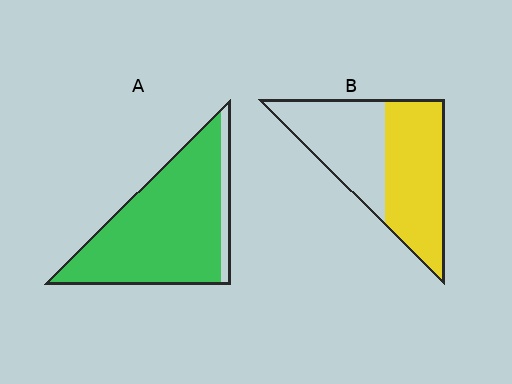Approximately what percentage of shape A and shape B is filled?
A is approximately 90% and B is approximately 55%.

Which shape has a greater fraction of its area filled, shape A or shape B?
Shape A.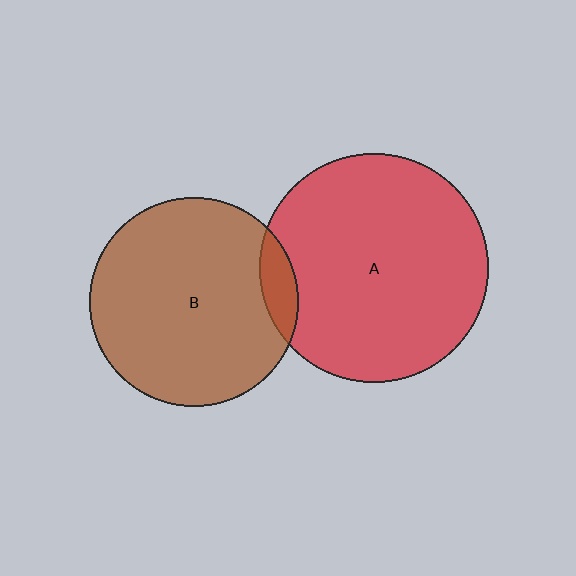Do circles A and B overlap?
Yes.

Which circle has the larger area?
Circle A (red).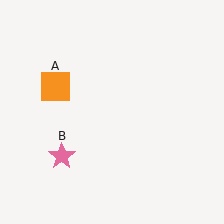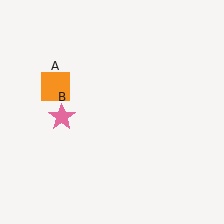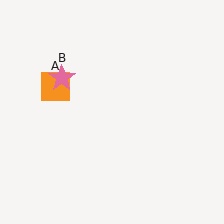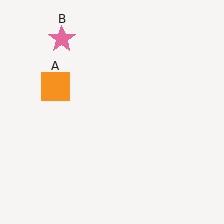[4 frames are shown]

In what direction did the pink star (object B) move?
The pink star (object B) moved up.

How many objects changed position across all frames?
1 object changed position: pink star (object B).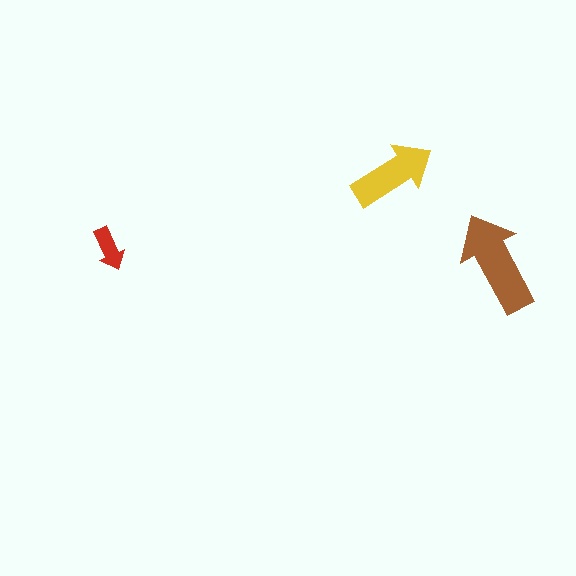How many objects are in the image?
There are 3 objects in the image.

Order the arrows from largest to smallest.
the brown one, the yellow one, the red one.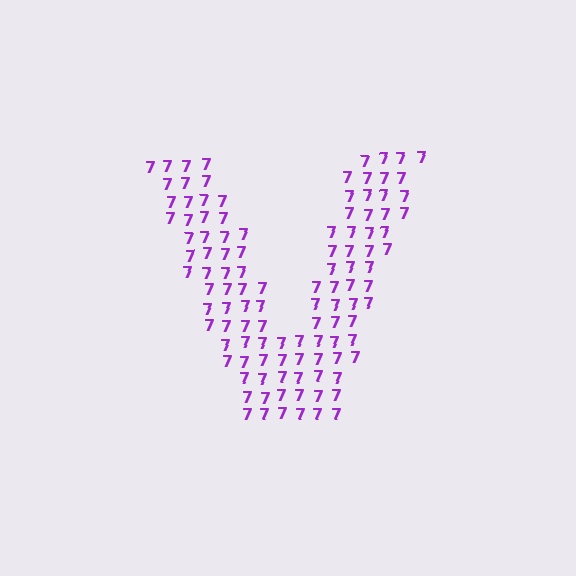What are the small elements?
The small elements are digit 7's.